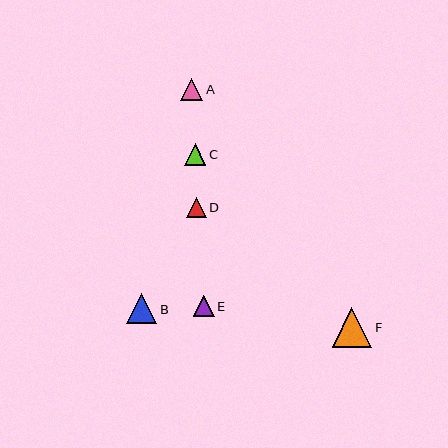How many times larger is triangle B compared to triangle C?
Triangle B is approximately 1.4 times the size of triangle C.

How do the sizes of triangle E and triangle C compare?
Triangle E and triangle C are approximately the same size.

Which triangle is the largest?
Triangle F is the largest with a size of approximately 39 pixels.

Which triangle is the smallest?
Triangle D is the smallest with a size of approximately 20 pixels.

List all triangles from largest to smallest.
From largest to smallest: F, B, A, E, C, D.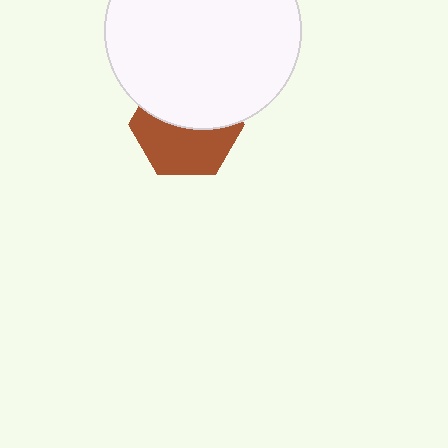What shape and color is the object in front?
The object in front is a white circle.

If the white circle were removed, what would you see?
You would see the complete brown hexagon.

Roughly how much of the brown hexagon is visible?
About half of it is visible (roughly 52%).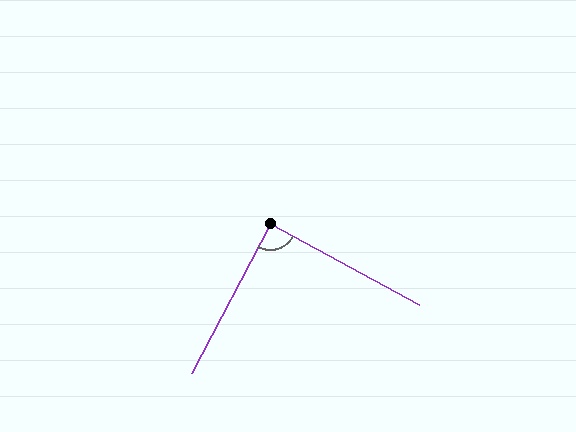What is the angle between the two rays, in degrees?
Approximately 89 degrees.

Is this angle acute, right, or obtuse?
It is approximately a right angle.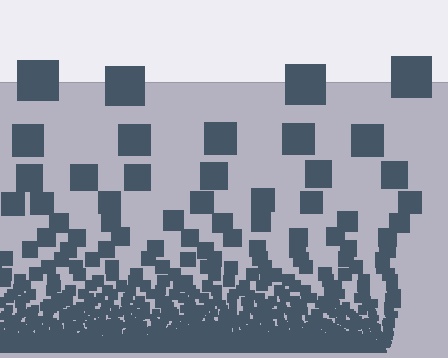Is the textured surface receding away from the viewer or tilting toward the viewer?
The surface appears to tilt toward the viewer. Texture elements get larger and sparser toward the top.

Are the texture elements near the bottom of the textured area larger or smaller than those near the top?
Smaller. The gradient is inverted — elements near the bottom are smaller and denser.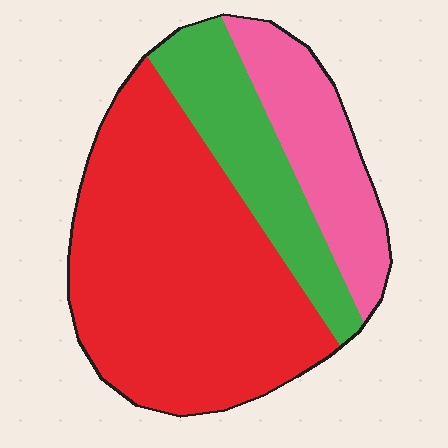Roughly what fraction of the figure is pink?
Pink takes up about one fifth (1/5) of the figure.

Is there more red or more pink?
Red.